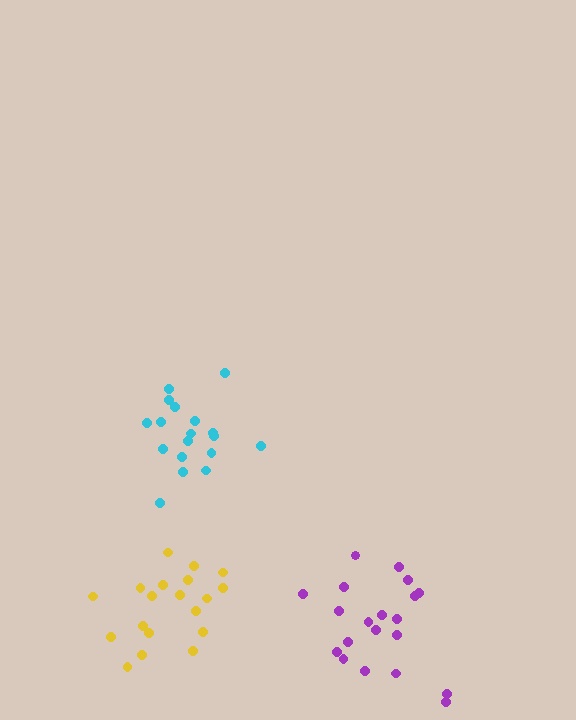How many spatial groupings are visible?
There are 3 spatial groupings.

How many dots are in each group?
Group 1: 18 dots, Group 2: 20 dots, Group 3: 19 dots (57 total).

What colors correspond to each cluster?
The clusters are colored: cyan, purple, yellow.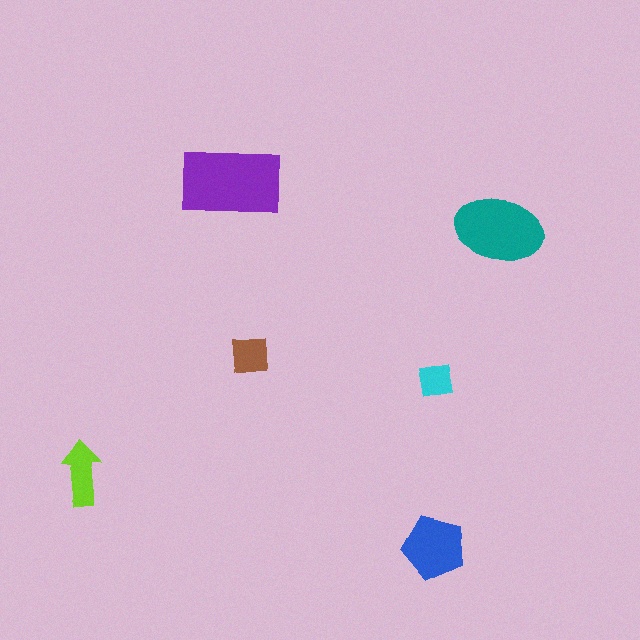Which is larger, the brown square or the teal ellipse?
The teal ellipse.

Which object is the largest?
The purple rectangle.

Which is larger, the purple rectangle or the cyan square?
The purple rectangle.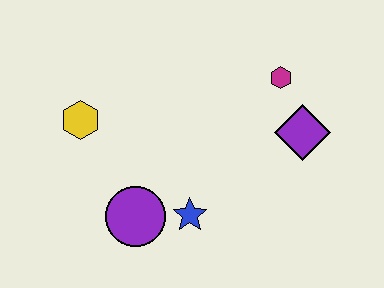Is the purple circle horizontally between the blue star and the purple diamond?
No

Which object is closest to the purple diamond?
The magenta hexagon is closest to the purple diamond.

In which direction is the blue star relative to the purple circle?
The blue star is to the right of the purple circle.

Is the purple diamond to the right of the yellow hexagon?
Yes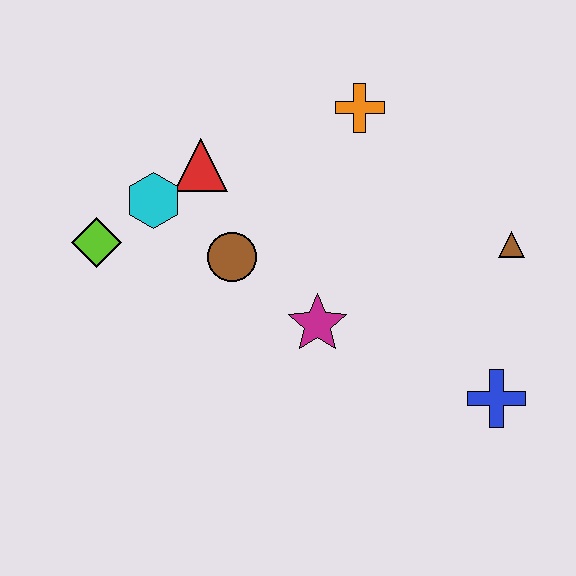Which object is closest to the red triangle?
The cyan hexagon is closest to the red triangle.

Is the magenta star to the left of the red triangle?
No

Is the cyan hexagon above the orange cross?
No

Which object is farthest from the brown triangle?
The lime diamond is farthest from the brown triangle.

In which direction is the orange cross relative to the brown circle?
The orange cross is above the brown circle.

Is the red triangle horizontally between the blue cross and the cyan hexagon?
Yes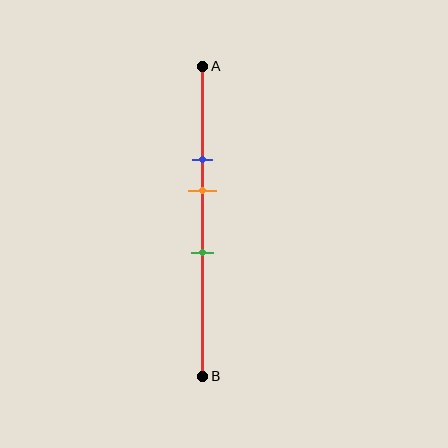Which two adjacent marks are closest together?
The blue and orange marks are the closest adjacent pair.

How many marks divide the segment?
There are 3 marks dividing the segment.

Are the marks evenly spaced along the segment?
Yes, the marks are approximately evenly spaced.